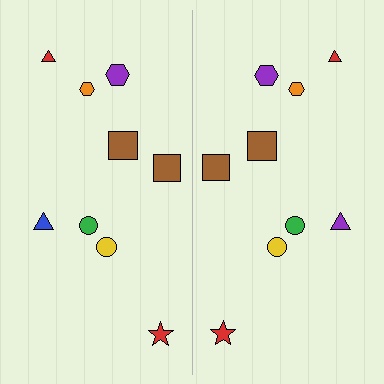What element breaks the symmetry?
The purple triangle on the right side breaks the symmetry — its mirror counterpart is blue.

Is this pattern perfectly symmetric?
No, the pattern is not perfectly symmetric. The purple triangle on the right side breaks the symmetry — its mirror counterpart is blue.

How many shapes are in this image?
There are 18 shapes in this image.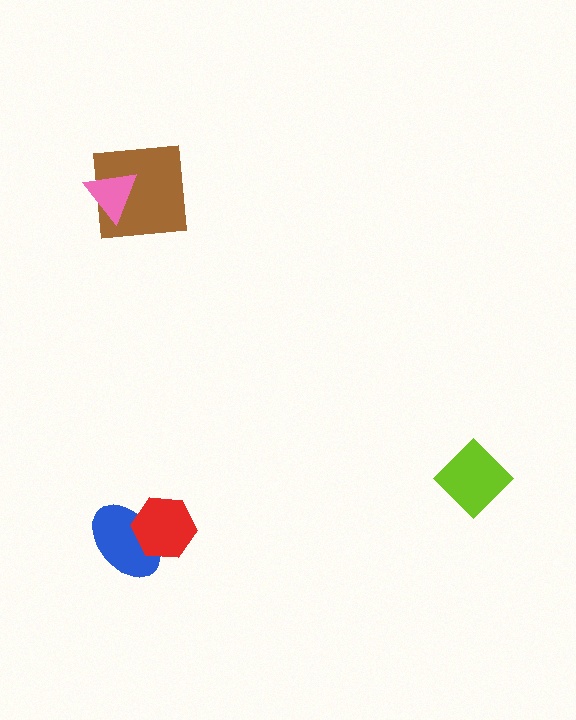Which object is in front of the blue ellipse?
The red hexagon is in front of the blue ellipse.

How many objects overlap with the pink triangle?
1 object overlaps with the pink triangle.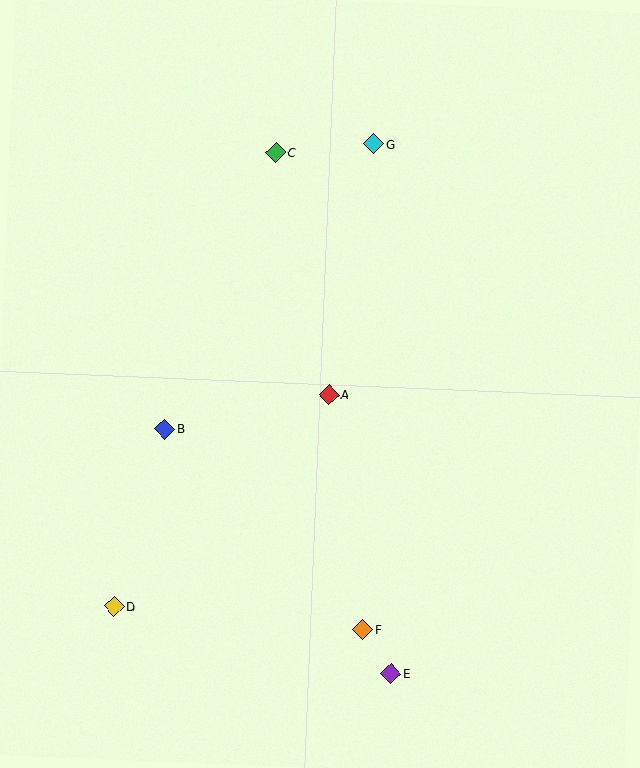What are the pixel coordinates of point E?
Point E is at (391, 674).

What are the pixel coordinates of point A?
Point A is at (329, 395).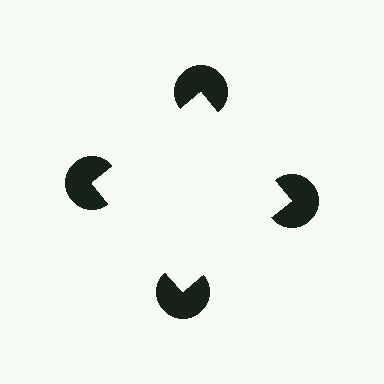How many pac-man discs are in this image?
There are 4 — one at each vertex of the illusory square.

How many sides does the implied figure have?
4 sides.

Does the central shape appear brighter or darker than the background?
It typically appears slightly brighter than the background, even though no actual brightness change is drawn.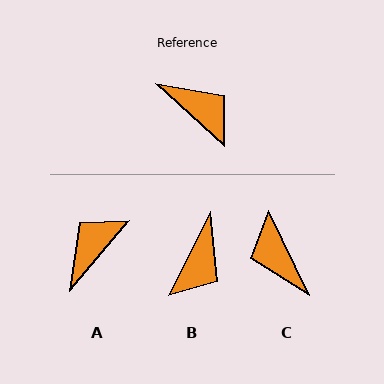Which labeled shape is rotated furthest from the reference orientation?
C, about 158 degrees away.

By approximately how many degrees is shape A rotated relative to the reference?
Approximately 92 degrees counter-clockwise.